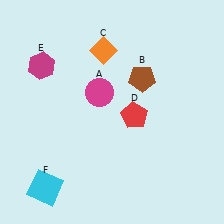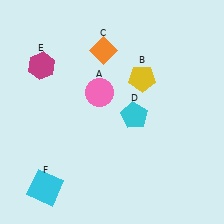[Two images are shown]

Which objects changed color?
A changed from magenta to pink. B changed from brown to yellow. D changed from red to cyan.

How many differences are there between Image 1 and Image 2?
There are 3 differences between the two images.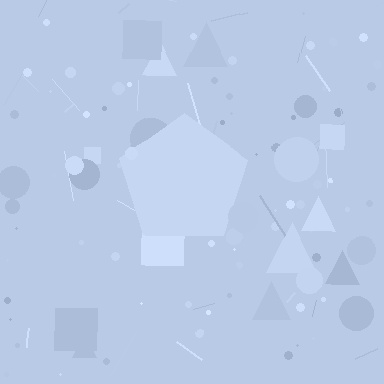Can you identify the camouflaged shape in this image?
The camouflaged shape is a pentagon.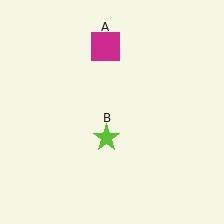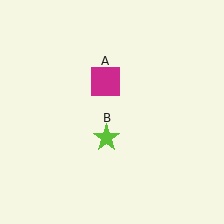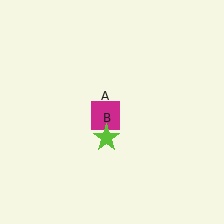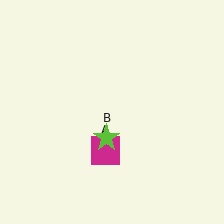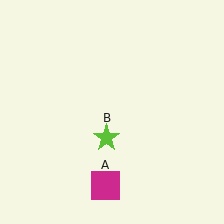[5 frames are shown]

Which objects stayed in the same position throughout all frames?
Lime star (object B) remained stationary.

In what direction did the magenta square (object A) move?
The magenta square (object A) moved down.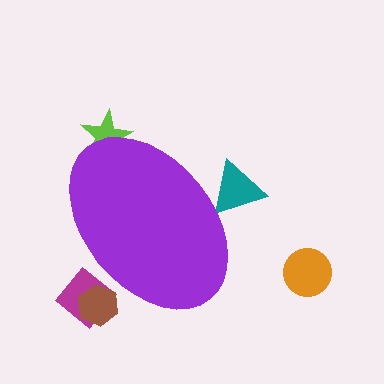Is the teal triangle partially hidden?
Yes, the teal triangle is partially hidden behind the purple ellipse.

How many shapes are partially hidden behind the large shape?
4 shapes are partially hidden.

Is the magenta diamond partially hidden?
Yes, the magenta diamond is partially hidden behind the purple ellipse.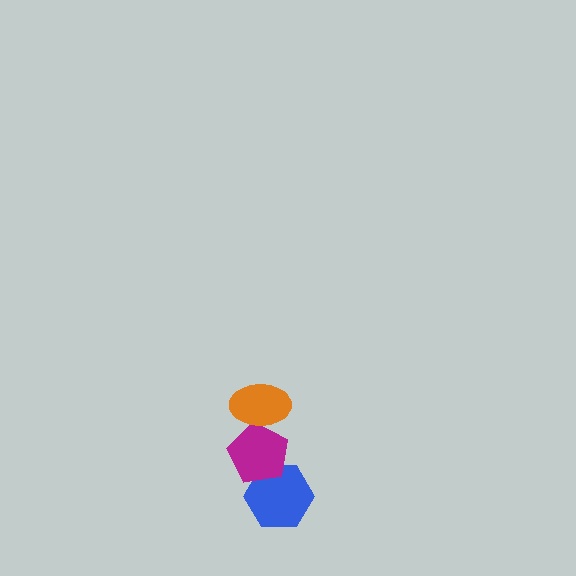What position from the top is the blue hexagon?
The blue hexagon is 3rd from the top.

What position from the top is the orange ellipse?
The orange ellipse is 1st from the top.